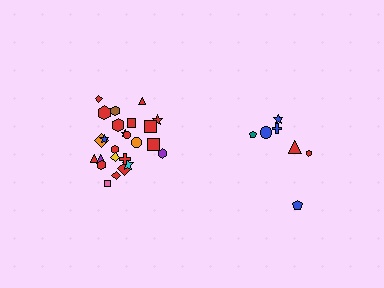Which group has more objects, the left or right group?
The left group.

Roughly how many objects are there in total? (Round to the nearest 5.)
Roughly 30 objects in total.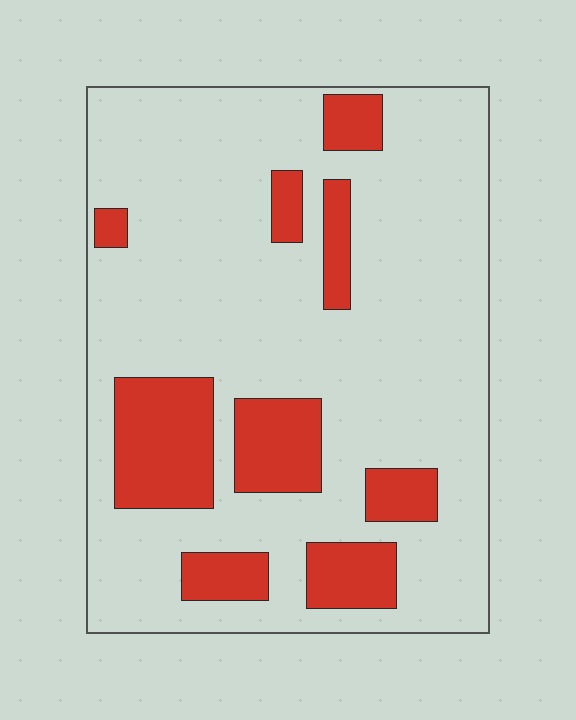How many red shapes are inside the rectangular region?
9.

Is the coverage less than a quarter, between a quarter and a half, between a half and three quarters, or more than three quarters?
Less than a quarter.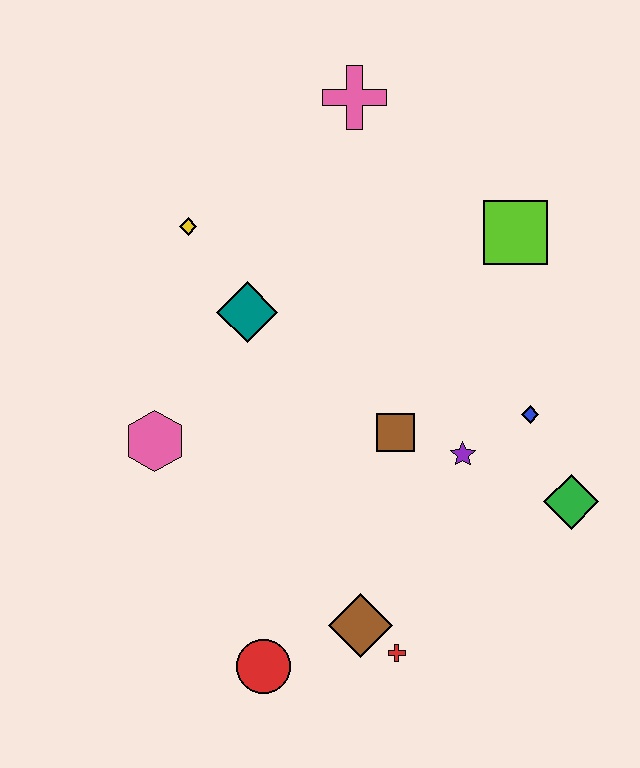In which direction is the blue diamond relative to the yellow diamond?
The blue diamond is to the right of the yellow diamond.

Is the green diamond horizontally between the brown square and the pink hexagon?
No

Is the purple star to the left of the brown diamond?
No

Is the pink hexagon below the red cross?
No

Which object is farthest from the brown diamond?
The pink cross is farthest from the brown diamond.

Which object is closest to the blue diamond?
The purple star is closest to the blue diamond.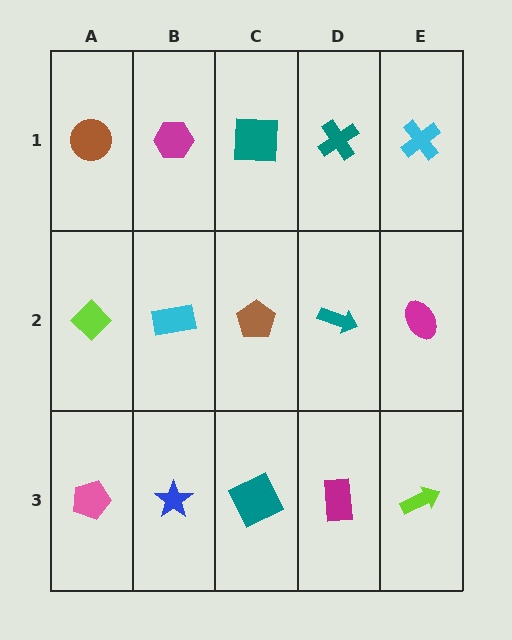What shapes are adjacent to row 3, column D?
A teal arrow (row 2, column D), a teal square (row 3, column C), a lime arrow (row 3, column E).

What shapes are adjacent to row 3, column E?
A magenta ellipse (row 2, column E), a magenta rectangle (row 3, column D).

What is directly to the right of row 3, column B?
A teal square.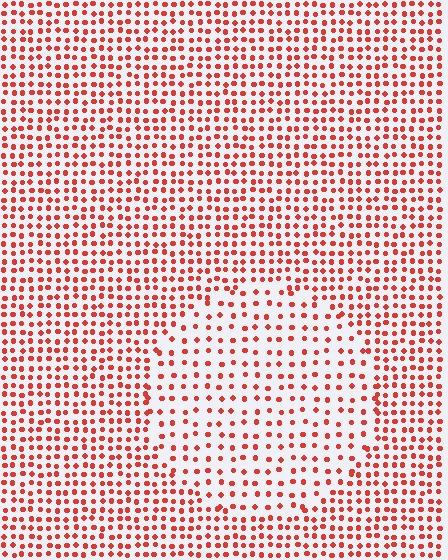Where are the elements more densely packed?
The elements are more densely packed outside the circle boundary.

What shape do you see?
I see a circle.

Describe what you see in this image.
The image contains small red elements arranged at two different densities. A circle-shaped region is visible where the elements are less densely packed than the surrounding area.